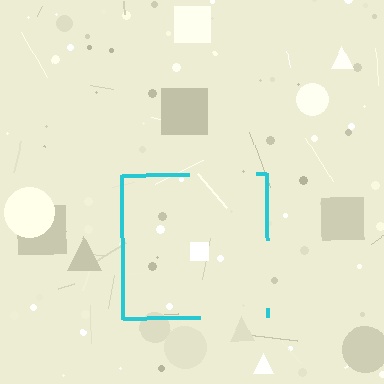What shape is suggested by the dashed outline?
The dashed outline suggests a square.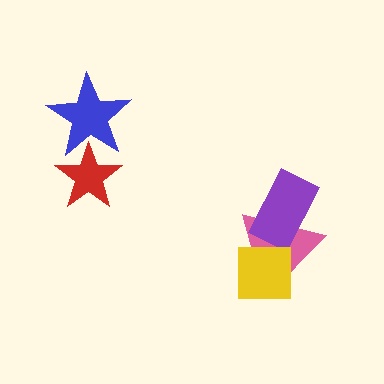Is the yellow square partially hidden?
No, no other shape covers it.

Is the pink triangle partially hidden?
Yes, it is partially covered by another shape.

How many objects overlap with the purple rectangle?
1 object overlaps with the purple rectangle.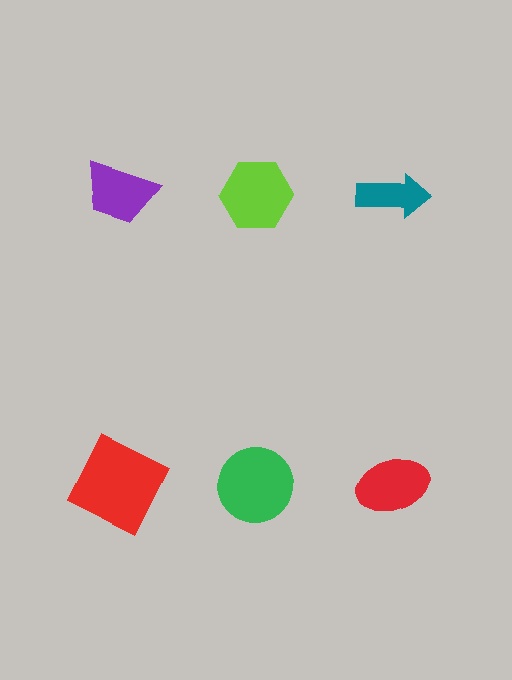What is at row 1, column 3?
A teal arrow.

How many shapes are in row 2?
3 shapes.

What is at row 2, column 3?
A red ellipse.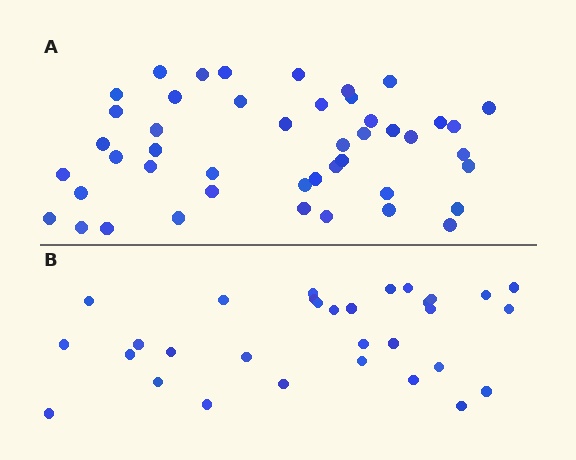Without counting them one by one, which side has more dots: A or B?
Region A (the top region) has more dots.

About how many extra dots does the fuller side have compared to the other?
Region A has approximately 15 more dots than region B.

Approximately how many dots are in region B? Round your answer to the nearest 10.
About 30 dots. (The exact count is 31, which rounds to 30.)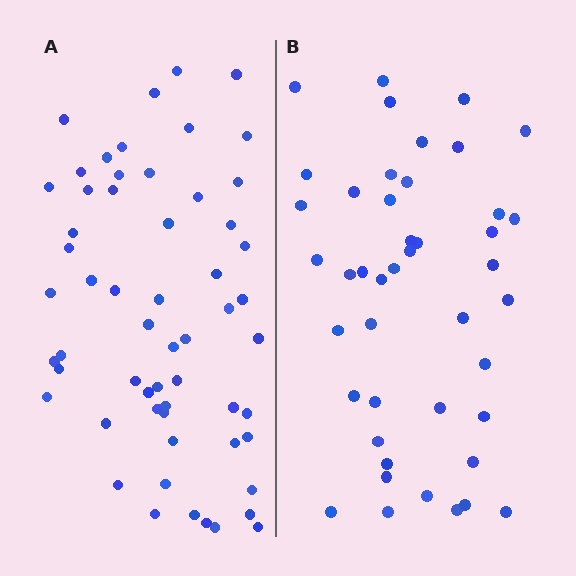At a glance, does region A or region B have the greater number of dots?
Region A (the left region) has more dots.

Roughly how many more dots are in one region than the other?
Region A has approximately 15 more dots than region B.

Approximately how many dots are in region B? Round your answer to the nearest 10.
About 40 dots. (The exact count is 44, which rounds to 40.)